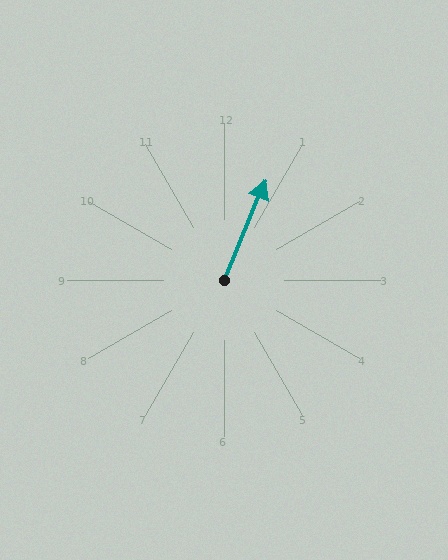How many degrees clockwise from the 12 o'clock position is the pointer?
Approximately 22 degrees.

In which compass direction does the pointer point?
North.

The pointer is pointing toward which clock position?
Roughly 1 o'clock.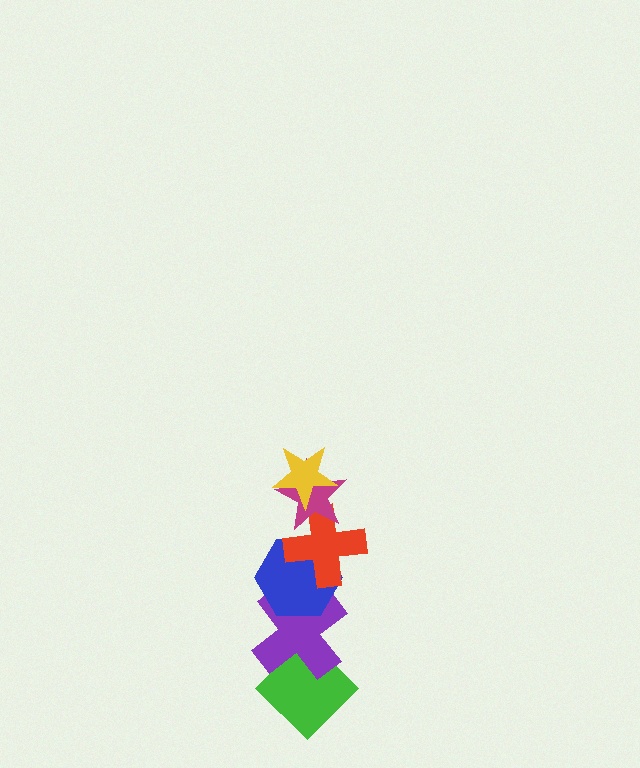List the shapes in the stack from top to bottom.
From top to bottom: the yellow star, the magenta star, the red cross, the blue hexagon, the purple cross, the green diamond.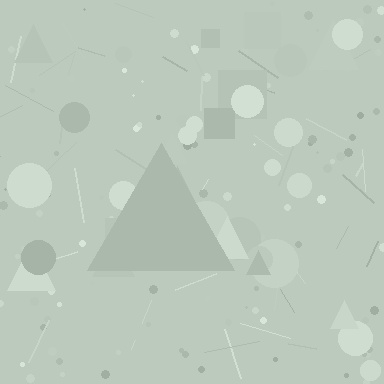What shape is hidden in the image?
A triangle is hidden in the image.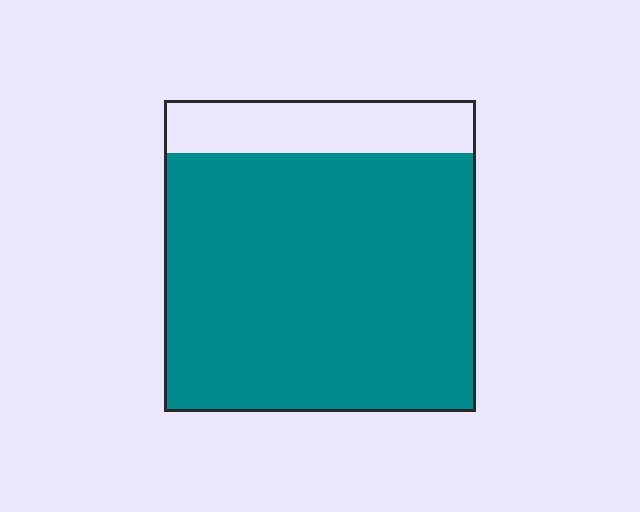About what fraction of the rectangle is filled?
About five sixths (5/6).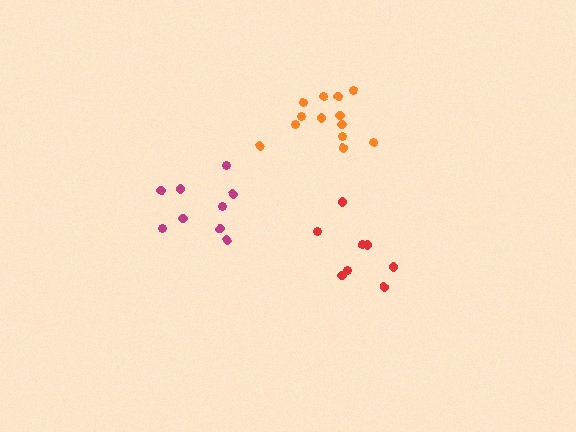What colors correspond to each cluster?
The clusters are colored: red, magenta, orange.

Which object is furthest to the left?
The magenta cluster is leftmost.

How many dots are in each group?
Group 1: 8 dots, Group 2: 9 dots, Group 3: 13 dots (30 total).